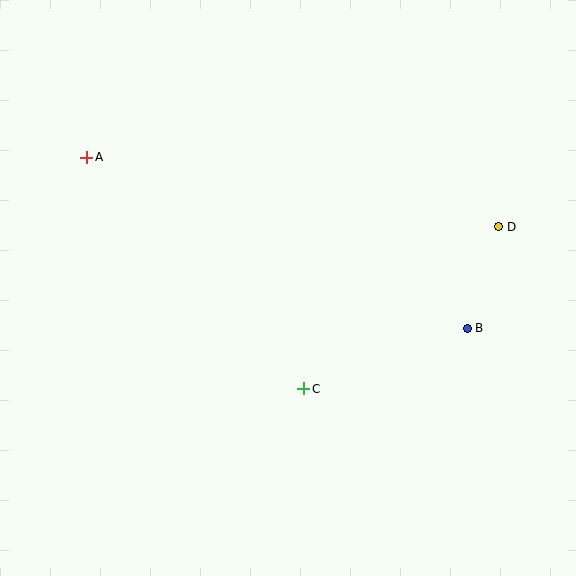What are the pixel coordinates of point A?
Point A is at (87, 157).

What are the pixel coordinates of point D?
Point D is at (499, 227).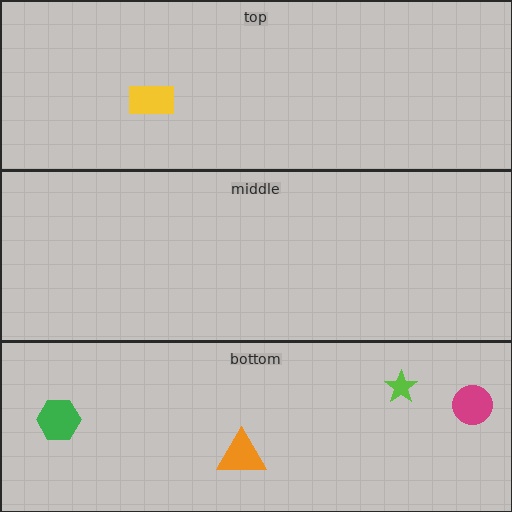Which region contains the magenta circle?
The bottom region.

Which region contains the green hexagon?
The bottom region.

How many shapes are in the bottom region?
4.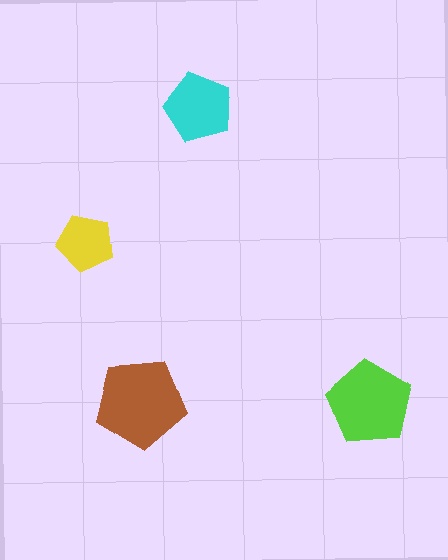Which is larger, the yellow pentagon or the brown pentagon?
The brown one.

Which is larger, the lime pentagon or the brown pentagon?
The brown one.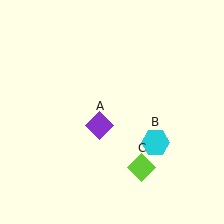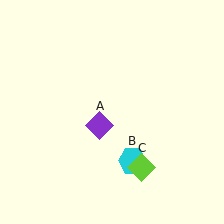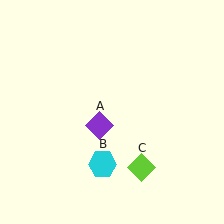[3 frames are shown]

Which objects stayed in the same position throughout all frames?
Purple diamond (object A) and lime diamond (object C) remained stationary.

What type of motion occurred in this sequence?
The cyan hexagon (object B) rotated clockwise around the center of the scene.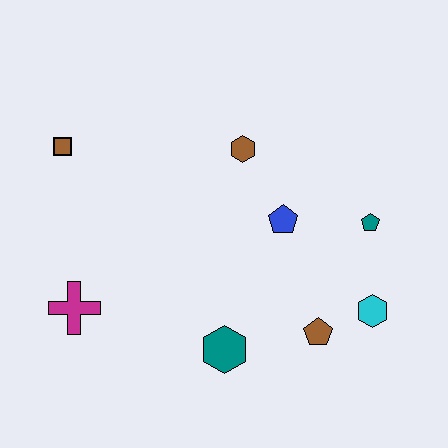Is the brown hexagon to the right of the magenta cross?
Yes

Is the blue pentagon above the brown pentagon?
Yes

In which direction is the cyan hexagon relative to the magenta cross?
The cyan hexagon is to the right of the magenta cross.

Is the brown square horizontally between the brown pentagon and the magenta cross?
No